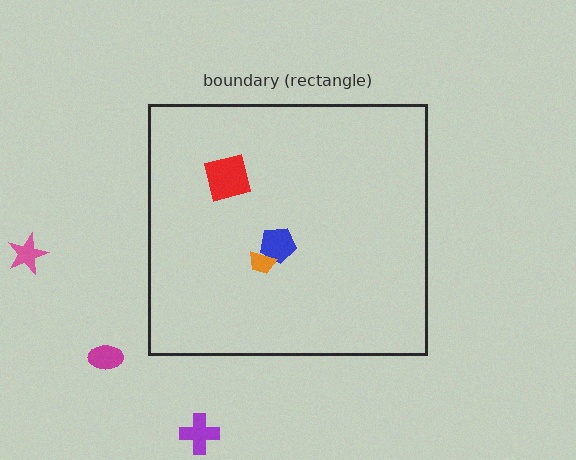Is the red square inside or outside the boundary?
Inside.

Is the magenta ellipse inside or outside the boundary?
Outside.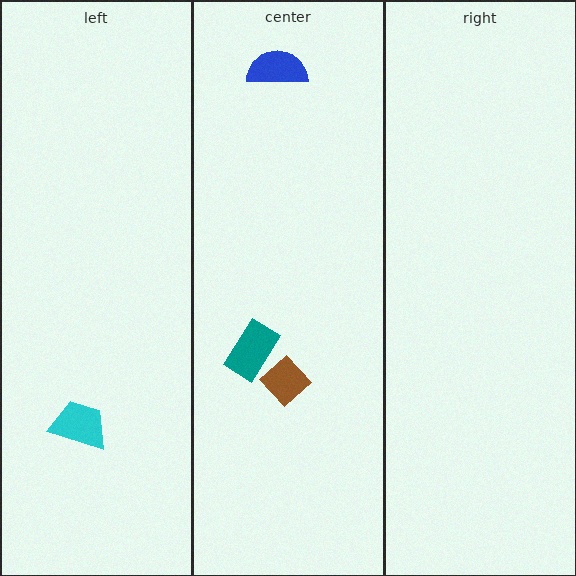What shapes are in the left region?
The cyan trapezoid.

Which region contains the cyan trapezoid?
The left region.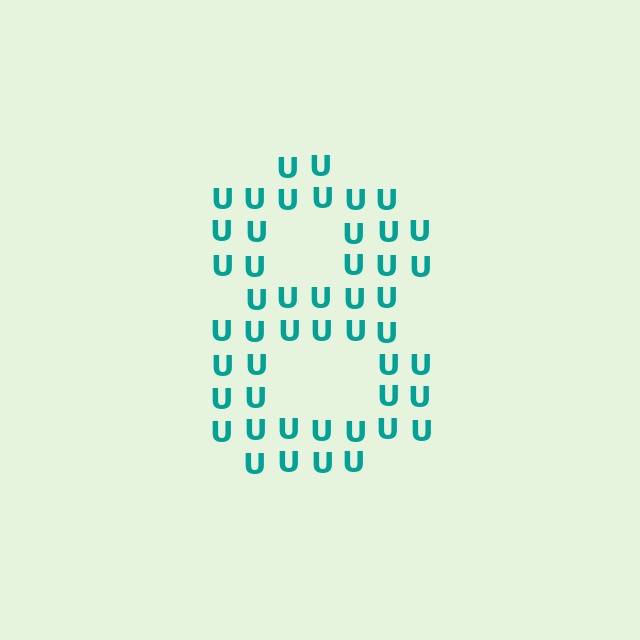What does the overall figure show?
The overall figure shows the digit 8.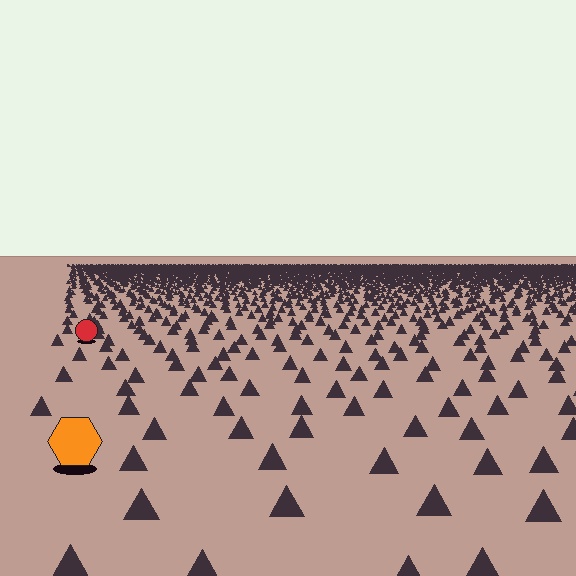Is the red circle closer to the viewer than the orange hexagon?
No. The orange hexagon is closer — you can tell from the texture gradient: the ground texture is coarser near it.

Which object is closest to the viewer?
The orange hexagon is closest. The texture marks near it are larger and more spread out.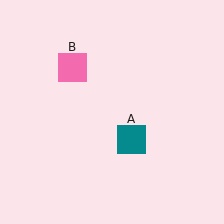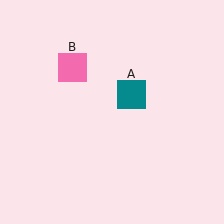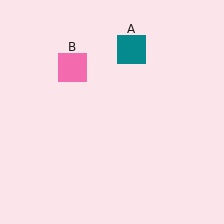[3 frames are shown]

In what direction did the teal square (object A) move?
The teal square (object A) moved up.